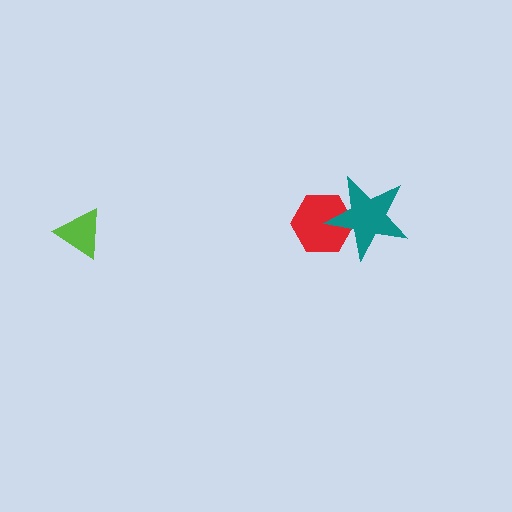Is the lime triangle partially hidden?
No, no other shape covers it.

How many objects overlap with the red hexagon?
1 object overlaps with the red hexagon.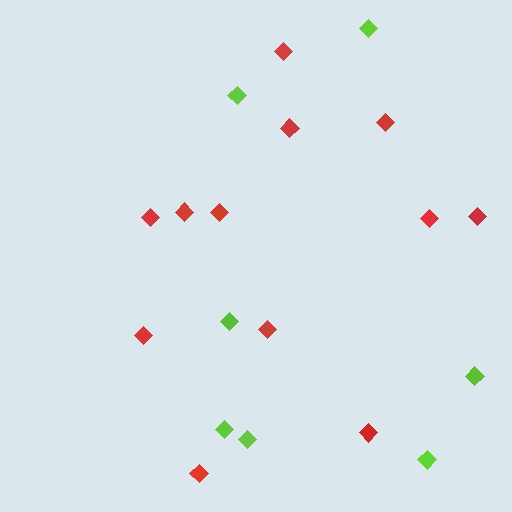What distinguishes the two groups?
There are 2 groups: one group of red diamonds (12) and one group of lime diamonds (7).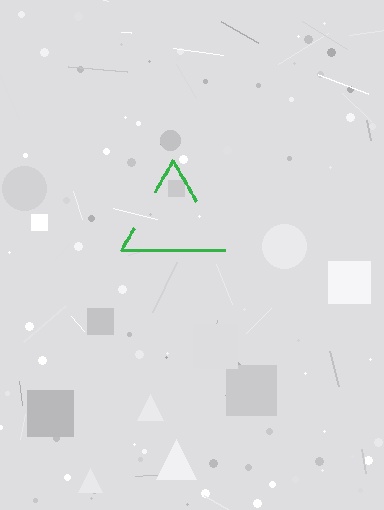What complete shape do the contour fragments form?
The contour fragments form a triangle.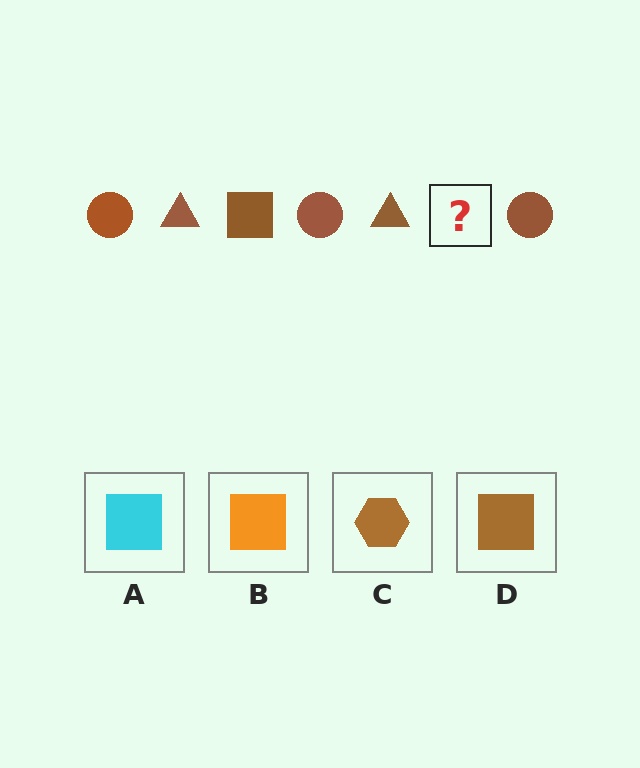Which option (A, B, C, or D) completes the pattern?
D.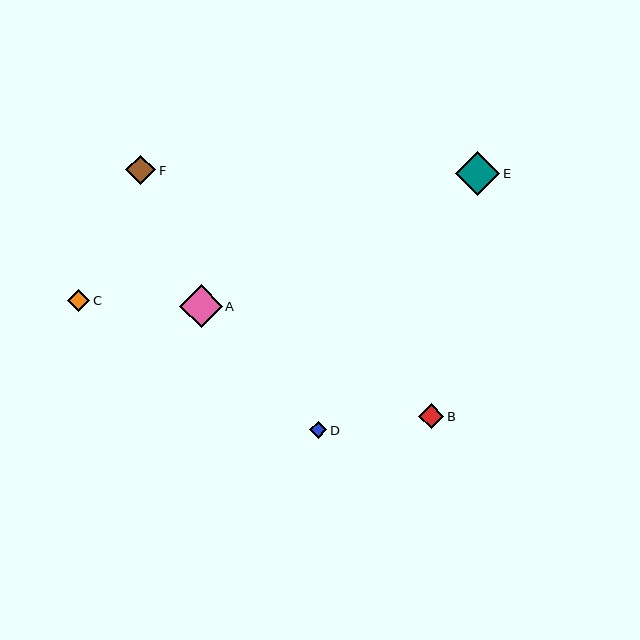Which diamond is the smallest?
Diamond D is the smallest with a size of approximately 17 pixels.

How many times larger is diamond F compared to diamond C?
Diamond F is approximately 1.3 times the size of diamond C.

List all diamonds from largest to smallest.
From largest to smallest: E, A, F, B, C, D.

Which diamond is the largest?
Diamond E is the largest with a size of approximately 45 pixels.